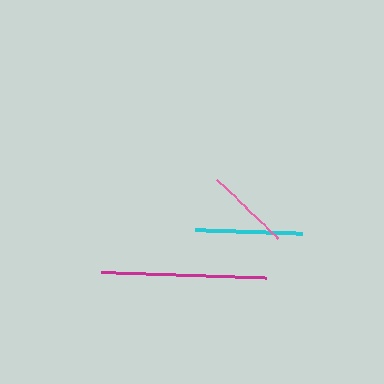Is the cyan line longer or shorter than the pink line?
The cyan line is longer than the pink line.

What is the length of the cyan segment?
The cyan segment is approximately 107 pixels long.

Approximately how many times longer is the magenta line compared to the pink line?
The magenta line is approximately 1.9 times the length of the pink line.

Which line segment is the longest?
The magenta line is the longest at approximately 166 pixels.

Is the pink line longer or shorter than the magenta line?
The magenta line is longer than the pink line.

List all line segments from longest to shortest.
From longest to shortest: magenta, cyan, pink.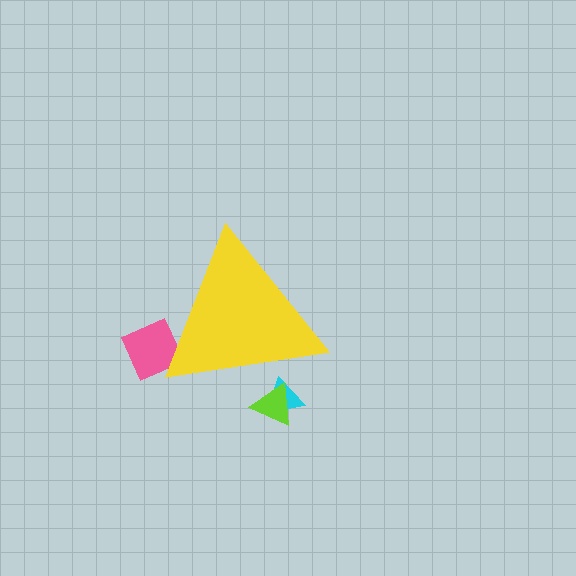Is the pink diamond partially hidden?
Yes, the pink diamond is partially hidden behind the yellow triangle.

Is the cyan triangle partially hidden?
Yes, the cyan triangle is partially hidden behind the yellow triangle.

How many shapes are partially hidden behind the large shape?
3 shapes are partially hidden.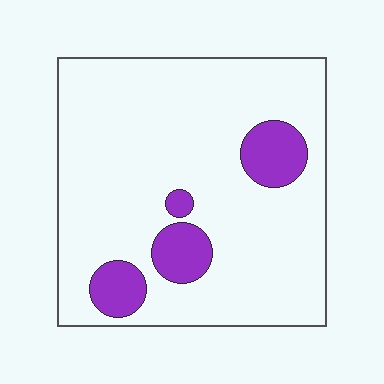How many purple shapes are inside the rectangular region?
4.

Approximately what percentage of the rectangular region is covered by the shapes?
Approximately 15%.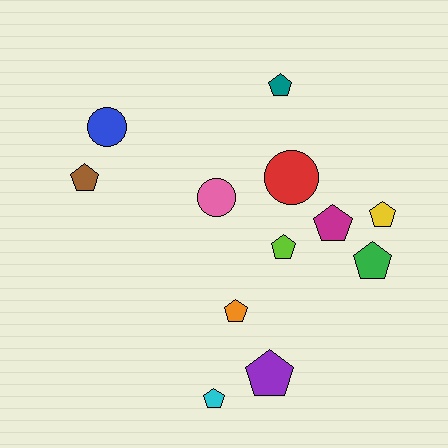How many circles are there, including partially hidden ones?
There are 3 circles.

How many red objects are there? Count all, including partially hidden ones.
There is 1 red object.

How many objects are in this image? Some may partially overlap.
There are 12 objects.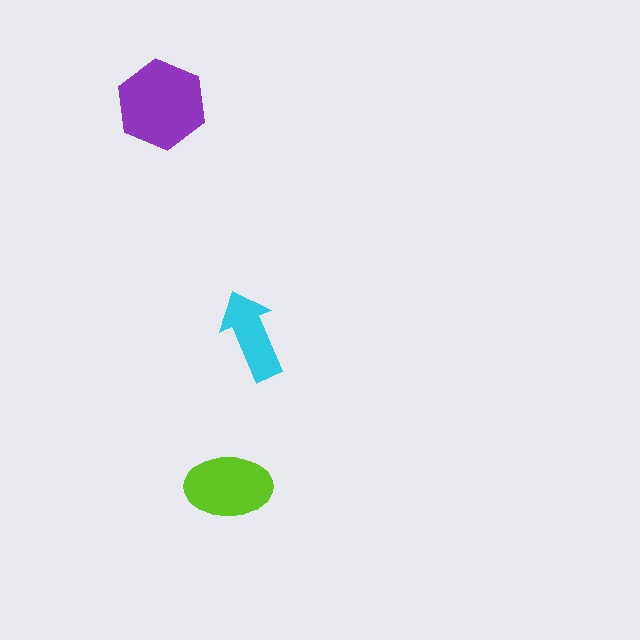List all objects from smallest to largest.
The cyan arrow, the lime ellipse, the purple hexagon.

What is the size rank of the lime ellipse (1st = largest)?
2nd.